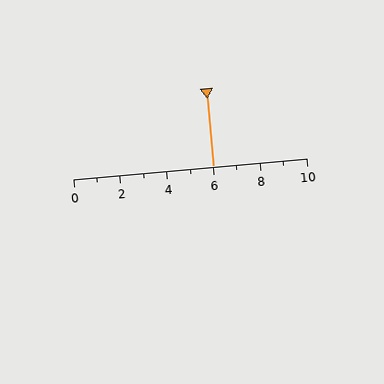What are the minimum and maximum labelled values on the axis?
The axis runs from 0 to 10.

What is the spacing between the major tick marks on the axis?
The major ticks are spaced 2 apart.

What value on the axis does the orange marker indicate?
The marker indicates approximately 6.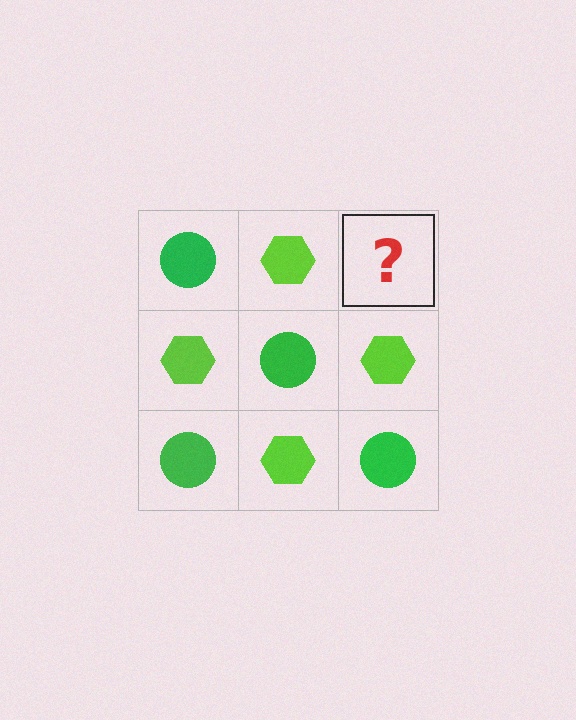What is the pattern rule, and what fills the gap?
The rule is that it alternates green circle and lime hexagon in a checkerboard pattern. The gap should be filled with a green circle.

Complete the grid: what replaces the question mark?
The question mark should be replaced with a green circle.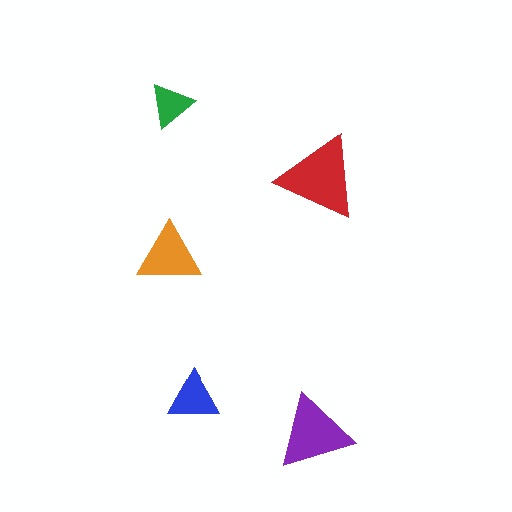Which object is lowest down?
The purple triangle is bottommost.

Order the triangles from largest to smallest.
the red one, the purple one, the orange one, the blue one, the green one.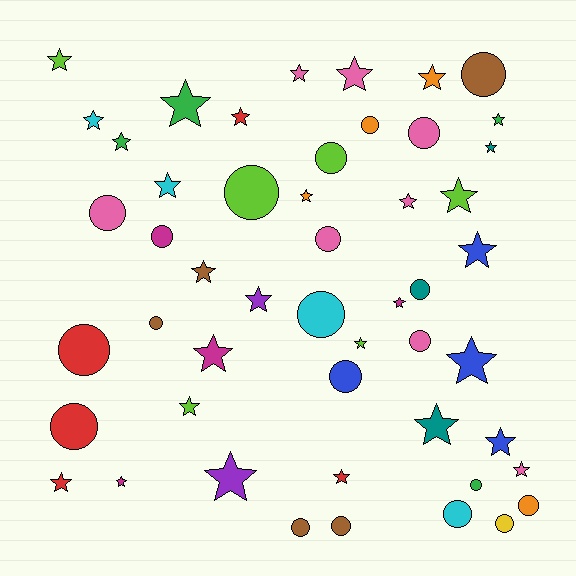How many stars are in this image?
There are 29 stars.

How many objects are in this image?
There are 50 objects.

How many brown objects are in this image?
There are 5 brown objects.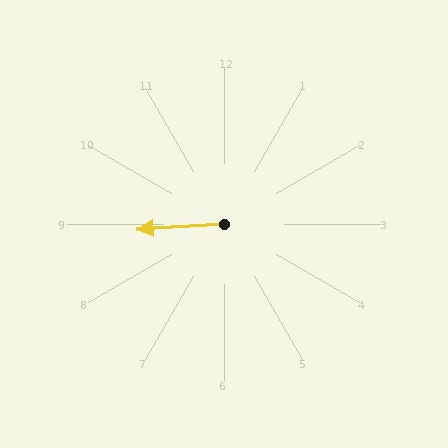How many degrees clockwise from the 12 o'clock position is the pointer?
Approximately 267 degrees.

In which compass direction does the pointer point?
West.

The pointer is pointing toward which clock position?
Roughly 9 o'clock.